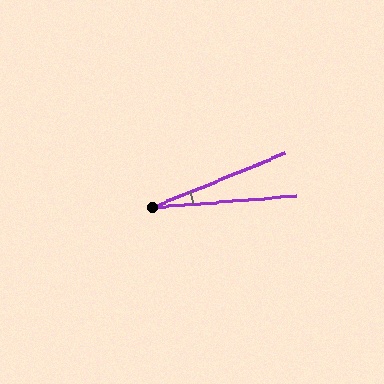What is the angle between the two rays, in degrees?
Approximately 18 degrees.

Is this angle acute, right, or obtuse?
It is acute.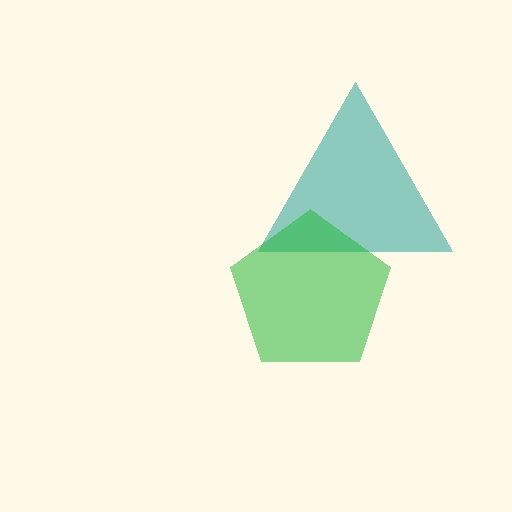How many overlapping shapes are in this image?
There are 2 overlapping shapes in the image.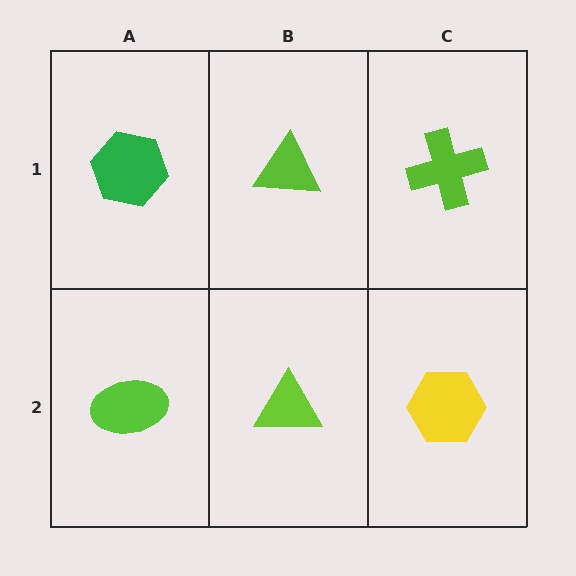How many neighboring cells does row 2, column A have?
2.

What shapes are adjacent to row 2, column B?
A lime triangle (row 1, column B), a lime ellipse (row 2, column A), a yellow hexagon (row 2, column C).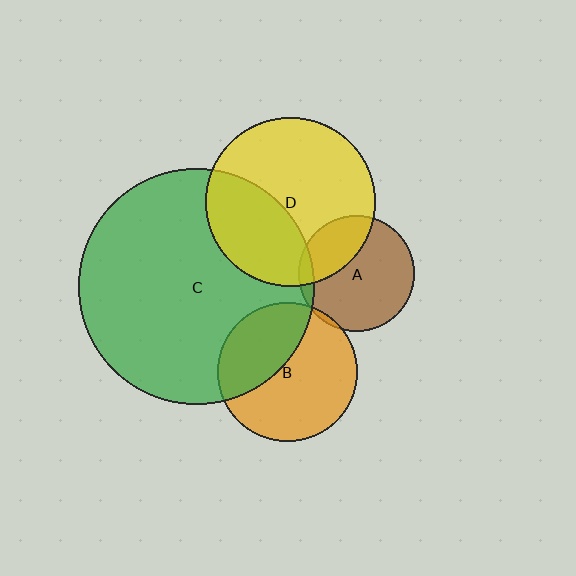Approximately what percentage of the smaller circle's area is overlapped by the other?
Approximately 35%.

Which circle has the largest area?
Circle C (green).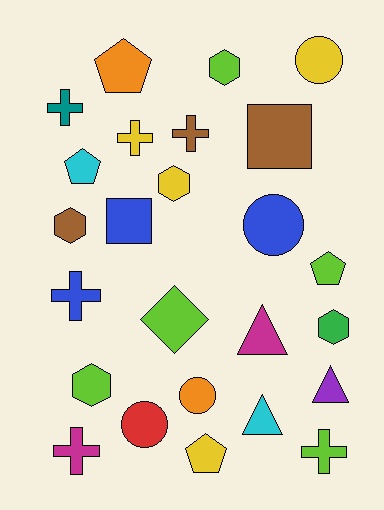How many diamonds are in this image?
There is 1 diamond.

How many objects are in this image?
There are 25 objects.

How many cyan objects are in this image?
There are 2 cyan objects.